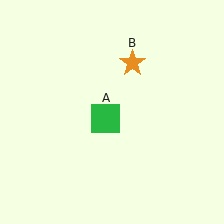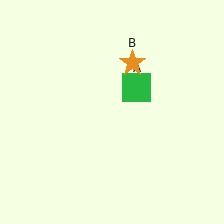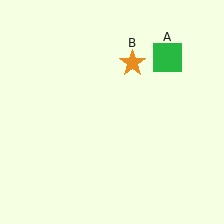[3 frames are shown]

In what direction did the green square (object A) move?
The green square (object A) moved up and to the right.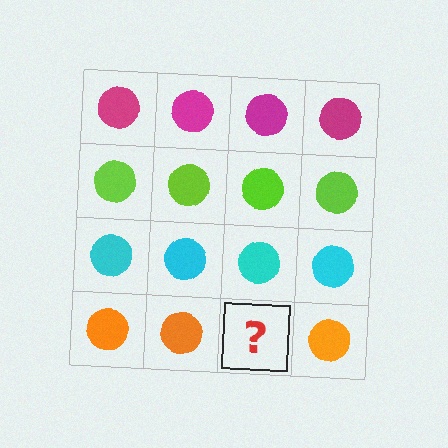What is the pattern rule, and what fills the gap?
The rule is that each row has a consistent color. The gap should be filled with an orange circle.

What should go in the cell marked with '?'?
The missing cell should contain an orange circle.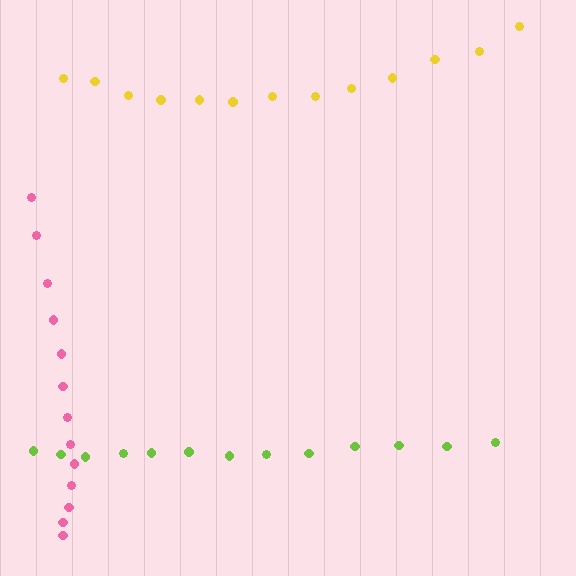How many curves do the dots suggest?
There are 3 distinct paths.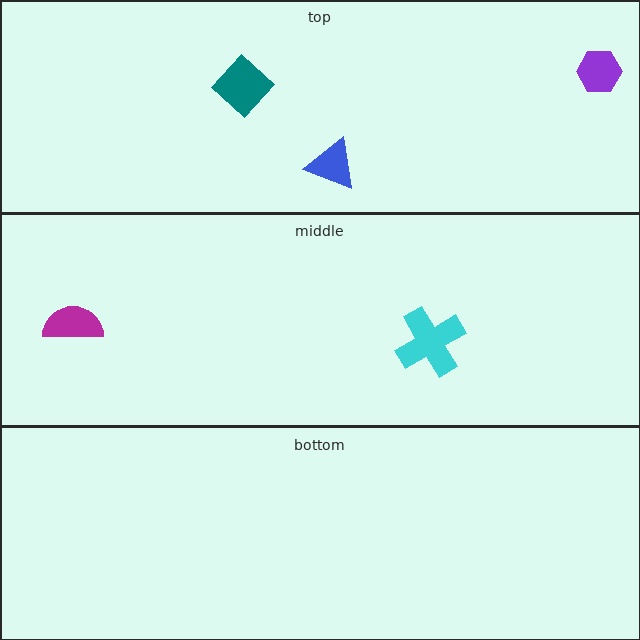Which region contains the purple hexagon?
The top region.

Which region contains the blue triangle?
The top region.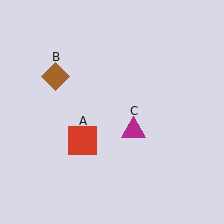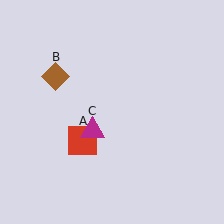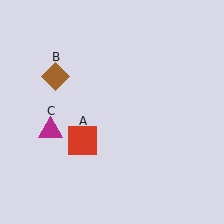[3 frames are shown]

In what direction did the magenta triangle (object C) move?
The magenta triangle (object C) moved left.